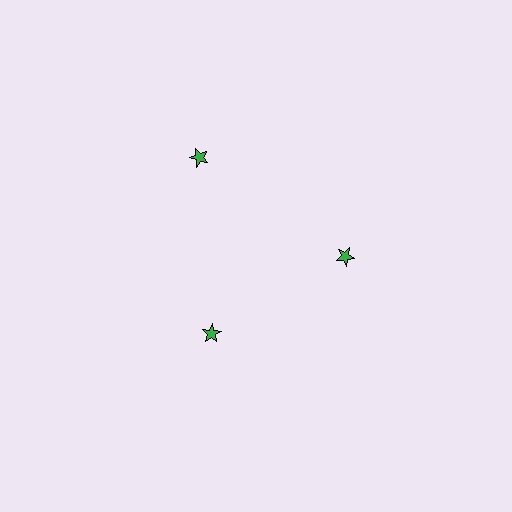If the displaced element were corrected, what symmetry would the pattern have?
It would have 3-fold rotational symmetry — the pattern would map onto itself every 120 degrees.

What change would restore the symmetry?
The symmetry would be restored by moving it inward, back onto the ring so that all 3 stars sit at equal angles and equal distance from the center.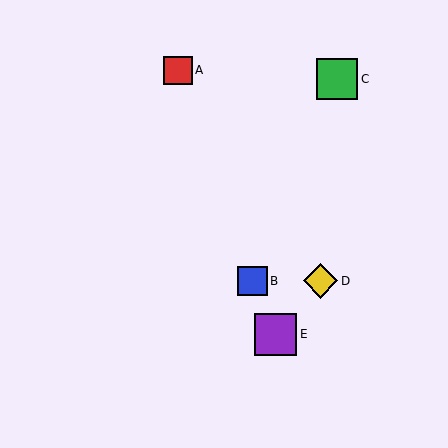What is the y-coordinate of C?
Object C is at y≈79.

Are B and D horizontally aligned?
Yes, both are at y≈281.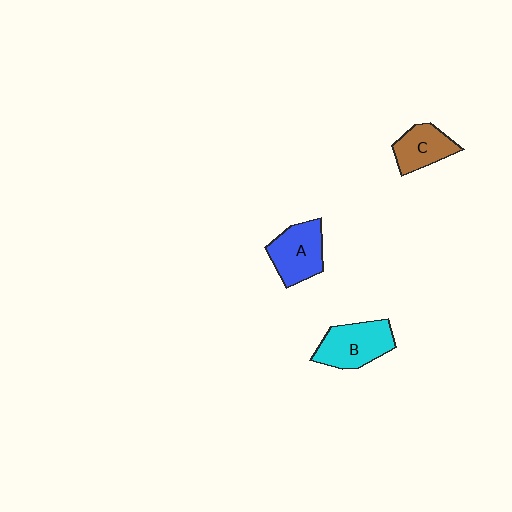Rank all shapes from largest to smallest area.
From largest to smallest: B (cyan), A (blue), C (brown).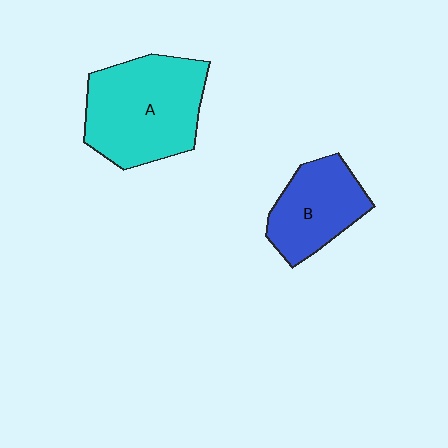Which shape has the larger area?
Shape A (cyan).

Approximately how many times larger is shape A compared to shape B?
Approximately 1.6 times.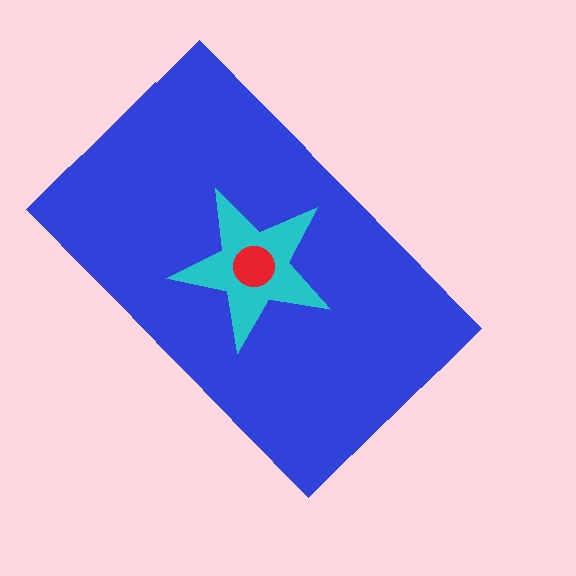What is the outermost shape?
The blue rectangle.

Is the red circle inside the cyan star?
Yes.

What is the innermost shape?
The red circle.